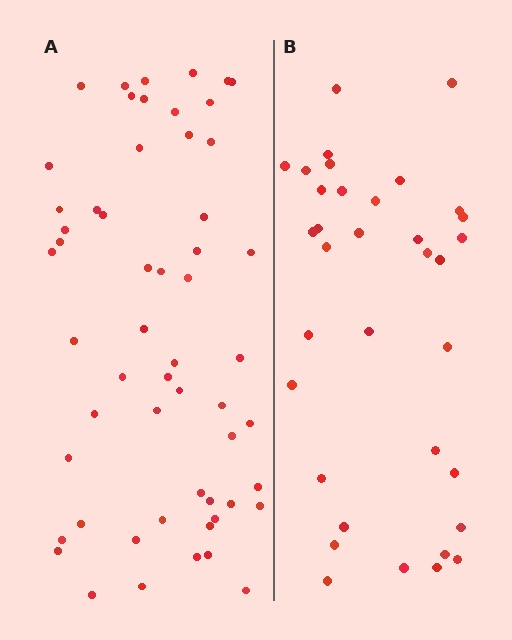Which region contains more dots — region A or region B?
Region A (the left region) has more dots.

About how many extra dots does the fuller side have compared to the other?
Region A has approximately 20 more dots than region B.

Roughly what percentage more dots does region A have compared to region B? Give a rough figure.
About 60% more.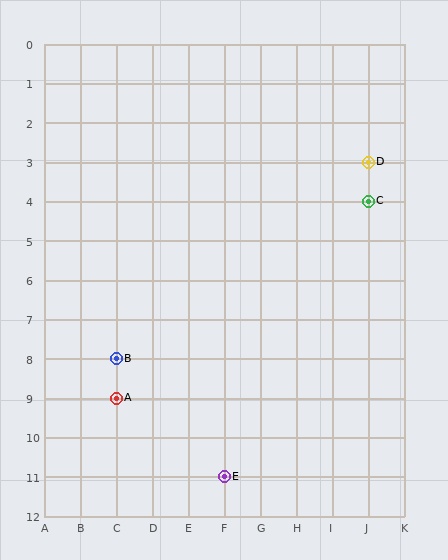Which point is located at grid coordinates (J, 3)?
Point D is at (J, 3).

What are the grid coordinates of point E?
Point E is at grid coordinates (F, 11).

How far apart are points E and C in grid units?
Points E and C are 4 columns and 7 rows apart (about 8.1 grid units diagonally).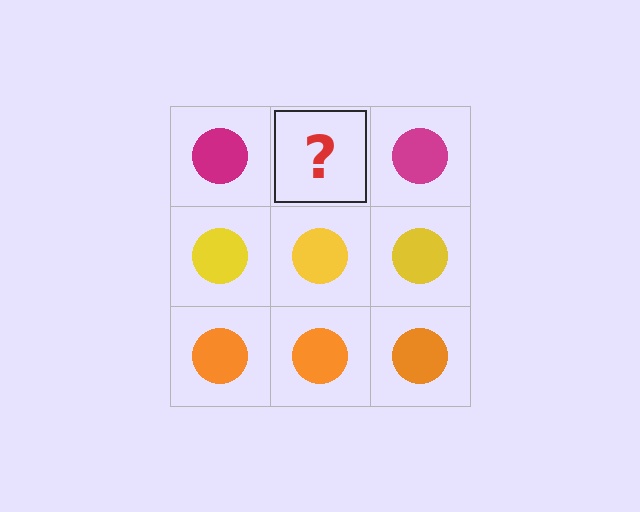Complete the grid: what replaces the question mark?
The question mark should be replaced with a magenta circle.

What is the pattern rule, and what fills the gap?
The rule is that each row has a consistent color. The gap should be filled with a magenta circle.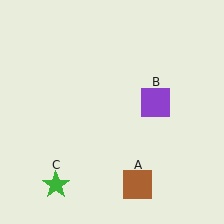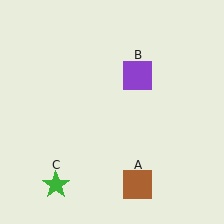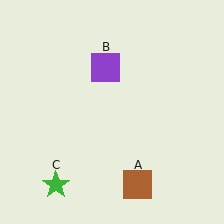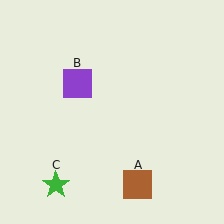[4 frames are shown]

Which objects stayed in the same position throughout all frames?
Brown square (object A) and green star (object C) remained stationary.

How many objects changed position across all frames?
1 object changed position: purple square (object B).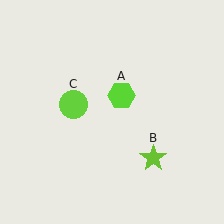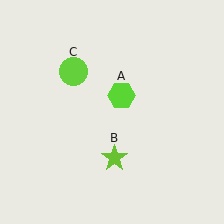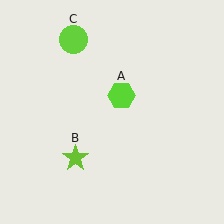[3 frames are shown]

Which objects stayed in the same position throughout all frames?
Lime hexagon (object A) remained stationary.